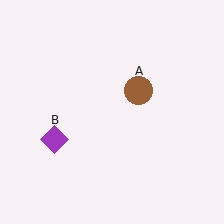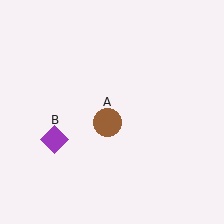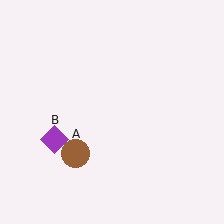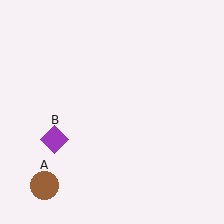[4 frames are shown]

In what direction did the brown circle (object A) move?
The brown circle (object A) moved down and to the left.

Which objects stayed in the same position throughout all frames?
Purple diamond (object B) remained stationary.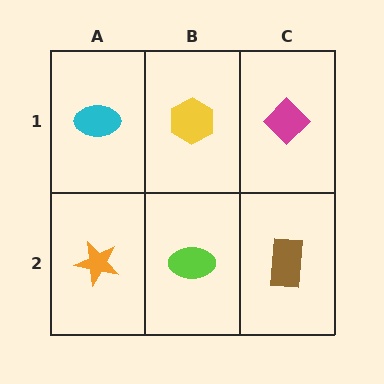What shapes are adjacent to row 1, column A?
An orange star (row 2, column A), a yellow hexagon (row 1, column B).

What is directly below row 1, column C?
A brown rectangle.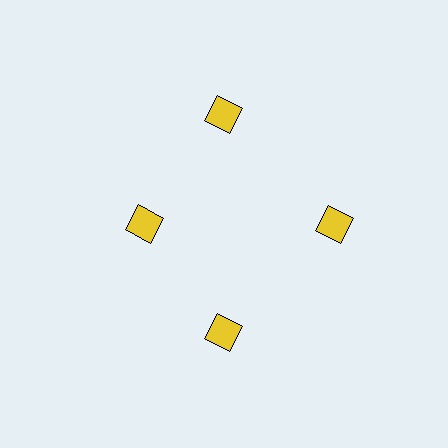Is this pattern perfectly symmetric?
No. The 4 yellow diamonds are arranged in a ring, but one element near the 9 o'clock position is pulled inward toward the center, breaking the 4-fold rotational symmetry.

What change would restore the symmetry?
The symmetry would be restored by moving it outward, back onto the ring so that all 4 diamonds sit at equal angles and equal distance from the center.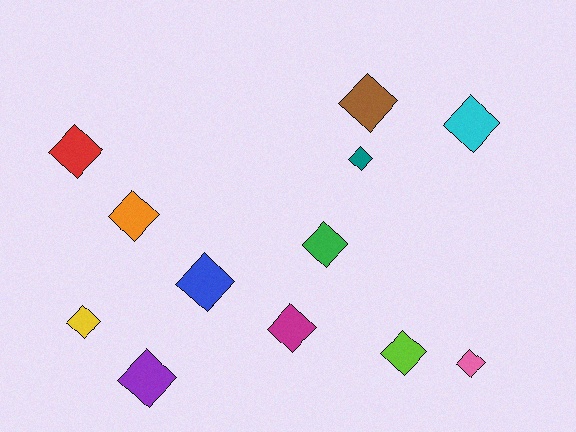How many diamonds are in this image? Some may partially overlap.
There are 12 diamonds.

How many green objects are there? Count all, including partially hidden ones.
There is 1 green object.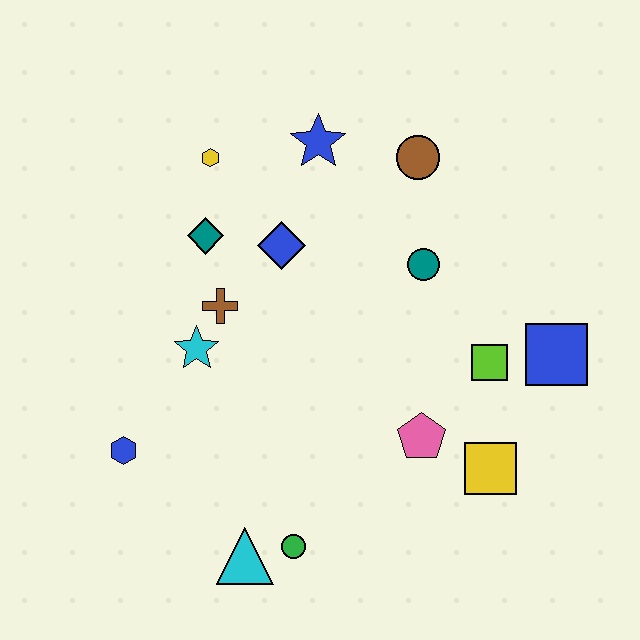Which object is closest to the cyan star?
The brown cross is closest to the cyan star.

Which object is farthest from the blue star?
The cyan triangle is farthest from the blue star.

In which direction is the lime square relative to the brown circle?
The lime square is below the brown circle.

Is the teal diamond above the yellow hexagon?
No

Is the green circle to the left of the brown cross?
No